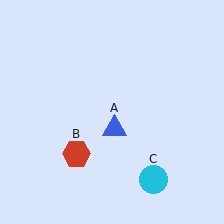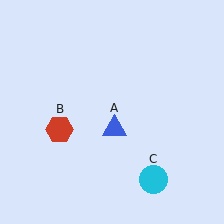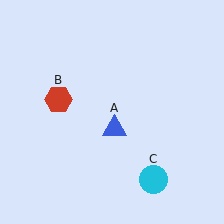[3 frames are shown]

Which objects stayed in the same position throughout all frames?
Blue triangle (object A) and cyan circle (object C) remained stationary.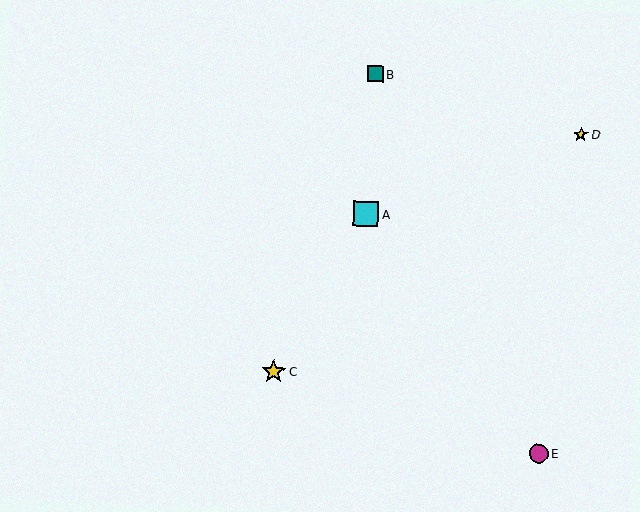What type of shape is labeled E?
Shape E is a magenta circle.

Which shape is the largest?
The cyan square (labeled A) is the largest.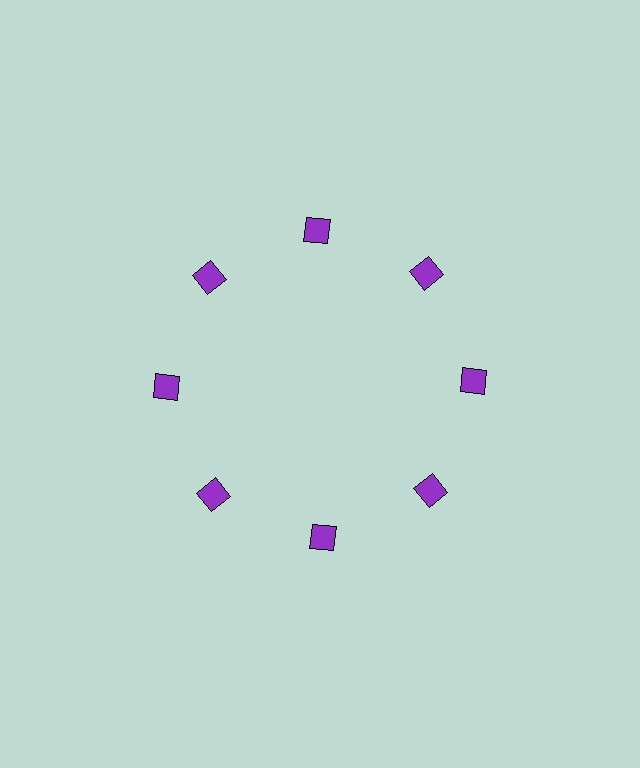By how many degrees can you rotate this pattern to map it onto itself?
The pattern maps onto itself every 45 degrees of rotation.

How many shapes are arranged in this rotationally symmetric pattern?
There are 8 shapes, arranged in 8 groups of 1.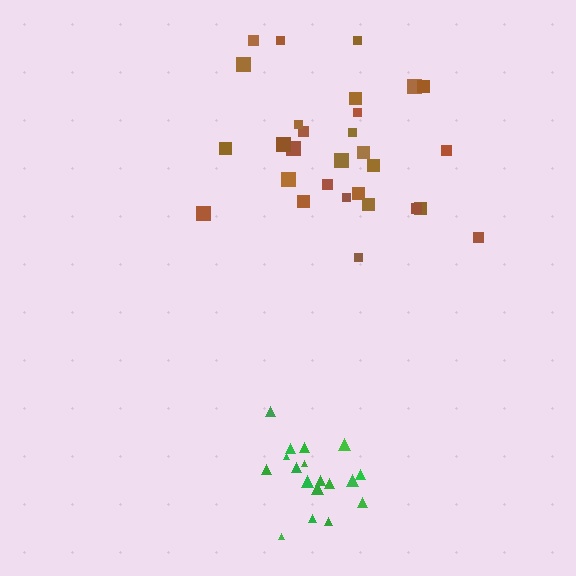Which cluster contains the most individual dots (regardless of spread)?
Brown (29).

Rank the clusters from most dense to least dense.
green, brown.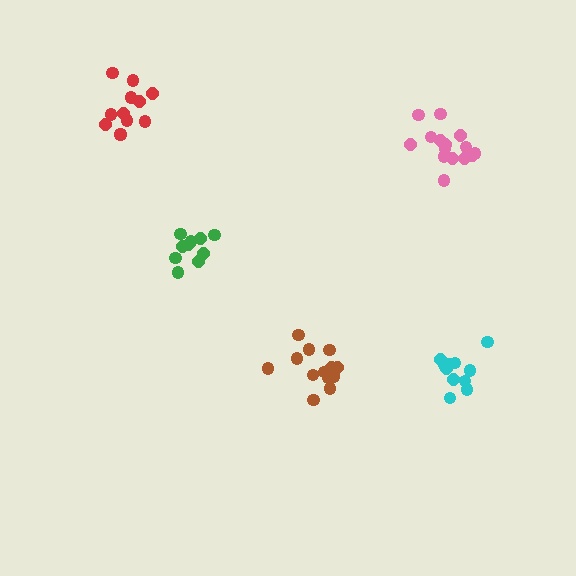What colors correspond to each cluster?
The clusters are colored: cyan, brown, pink, green, red.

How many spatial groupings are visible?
There are 5 spatial groupings.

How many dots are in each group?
Group 1: 11 dots, Group 2: 14 dots, Group 3: 15 dots, Group 4: 10 dots, Group 5: 12 dots (62 total).